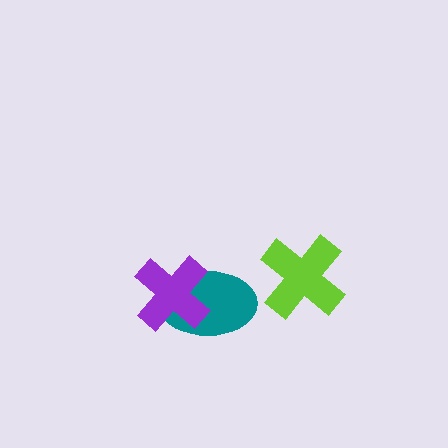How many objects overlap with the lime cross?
0 objects overlap with the lime cross.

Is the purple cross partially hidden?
No, no other shape covers it.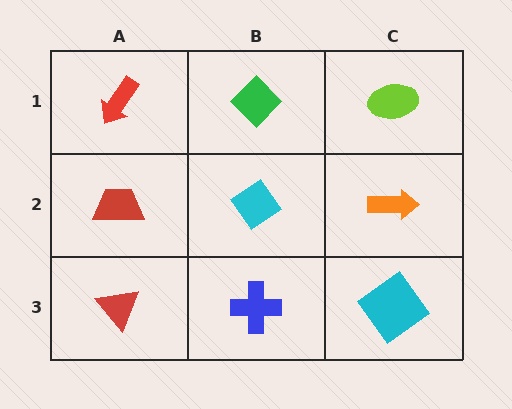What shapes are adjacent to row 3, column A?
A red trapezoid (row 2, column A), a blue cross (row 3, column B).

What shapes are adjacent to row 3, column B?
A cyan diamond (row 2, column B), a red triangle (row 3, column A), a cyan diamond (row 3, column C).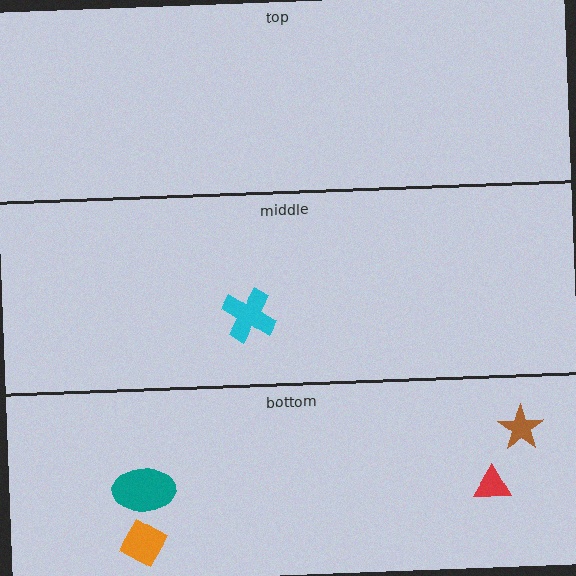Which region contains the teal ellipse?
The bottom region.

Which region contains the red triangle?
The bottom region.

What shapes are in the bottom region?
The brown star, the red triangle, the orange diamond, the teal ellipse.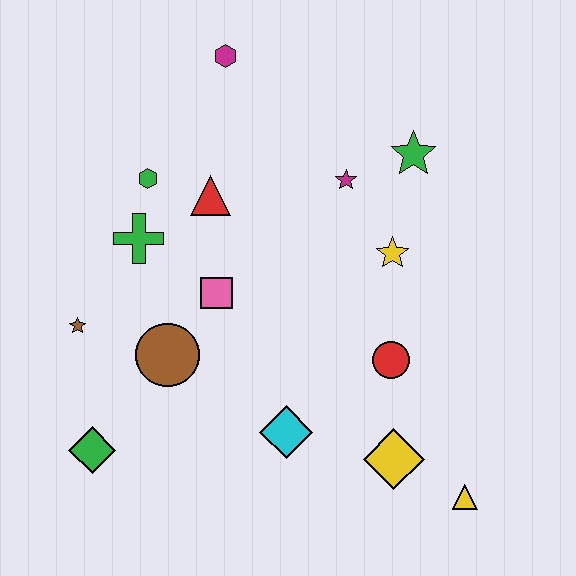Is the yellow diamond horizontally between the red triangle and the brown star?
No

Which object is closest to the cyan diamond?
The yellow diamond is closest to the cyan diamond.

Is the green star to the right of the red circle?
Yes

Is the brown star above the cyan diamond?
Yes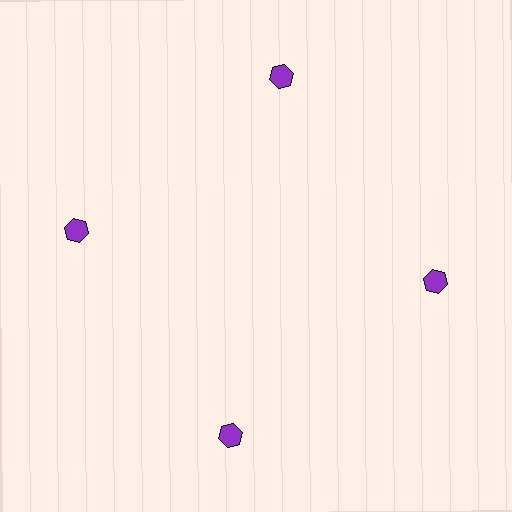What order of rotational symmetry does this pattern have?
This pattern has 4-fold rotational symmetry.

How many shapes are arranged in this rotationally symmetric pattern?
There are 4 shapes, arranged in 4 groups of 1.